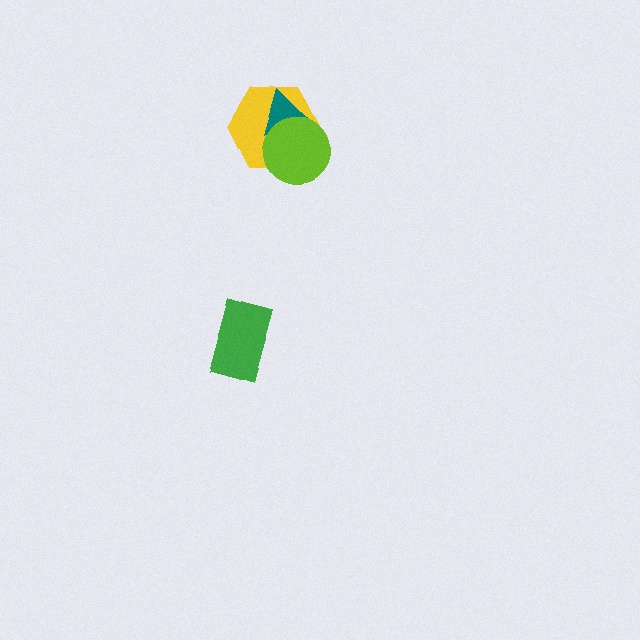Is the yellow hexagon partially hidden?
Yes, it is partially covered by another shape.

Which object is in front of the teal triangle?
The lime circle is in front of the teal triangle.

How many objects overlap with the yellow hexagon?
2 objects overlap with the yellow hexagon.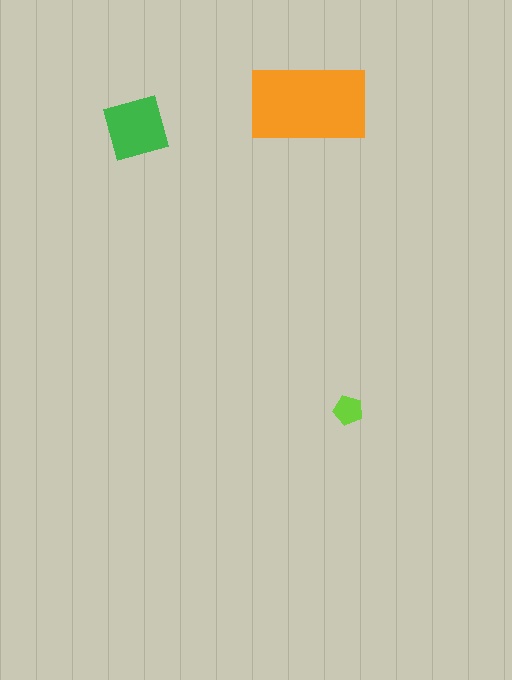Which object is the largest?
The orange rectangle.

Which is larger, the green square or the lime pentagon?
The green square.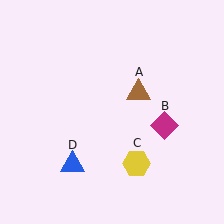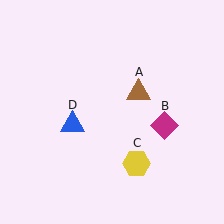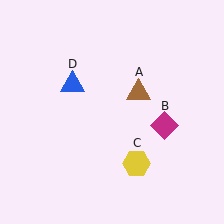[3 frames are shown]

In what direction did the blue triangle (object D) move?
The blue triangle (object D) moved up.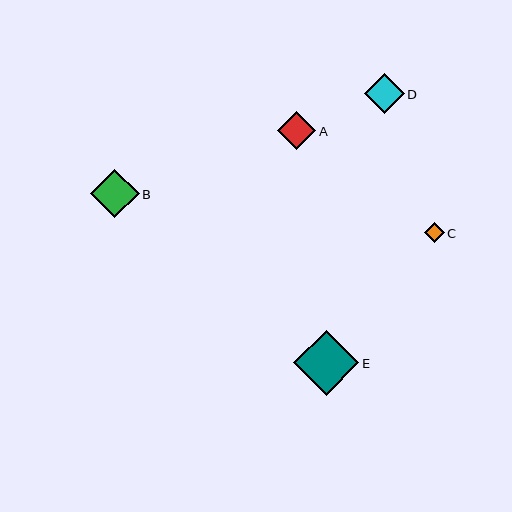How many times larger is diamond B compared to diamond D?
Diamond B is approximately 1.2 times the size of diamond D.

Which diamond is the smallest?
Diamond C is the smallest with a size of approximately 20 pixels.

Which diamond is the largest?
Diamond E is the largest with a size of approximately 65 pixels.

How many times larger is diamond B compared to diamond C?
Diamond B is approximately 2.4 times the size of diamond C.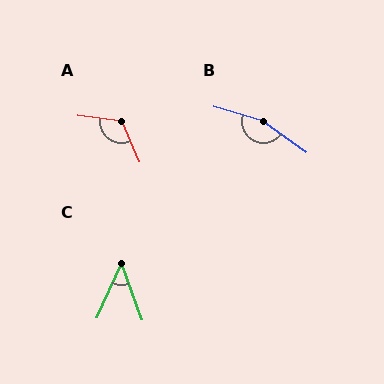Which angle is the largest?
B, at approximately 160 degrees.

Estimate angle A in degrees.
Approximately 120 degrees.